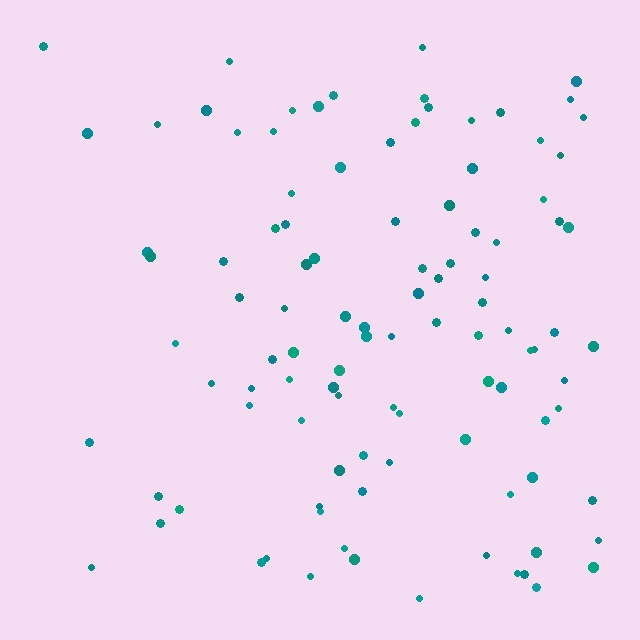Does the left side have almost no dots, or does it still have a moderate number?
Still a moderate number, just noticeably fewer than the right.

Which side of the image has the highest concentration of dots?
The right.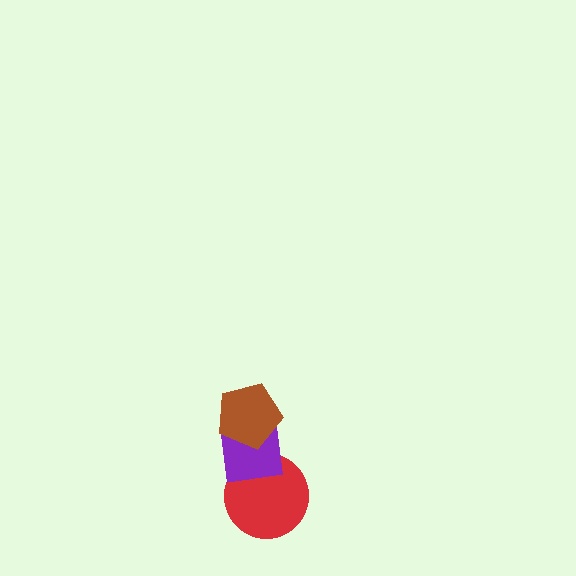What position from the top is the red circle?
The red circle is 3rd from the top.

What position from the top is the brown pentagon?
The brown pentagon is 1st from the top.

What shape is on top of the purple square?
The brown pentagon is on top of the purple square.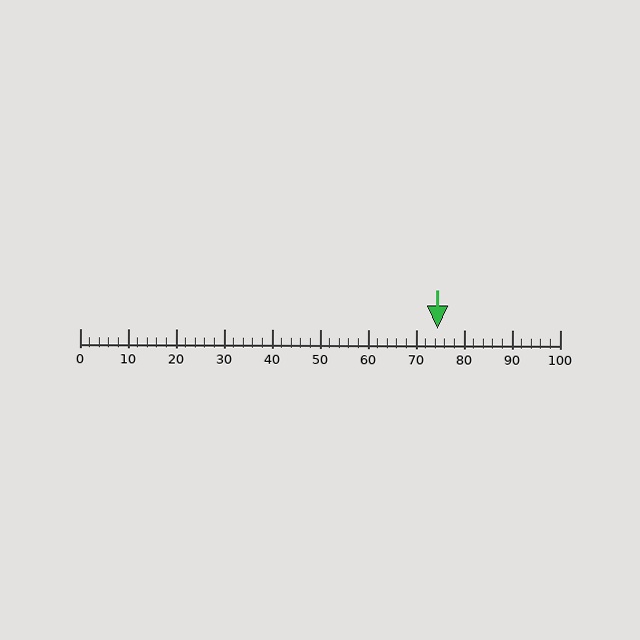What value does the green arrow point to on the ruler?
The green arrow points to approximately 74.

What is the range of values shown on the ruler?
The ruler shows values from 0 to 100.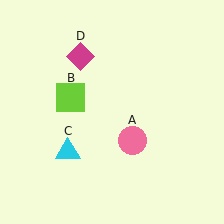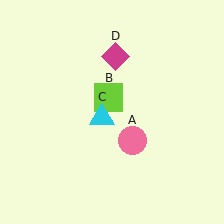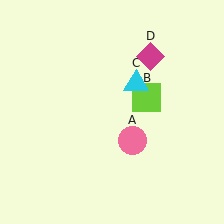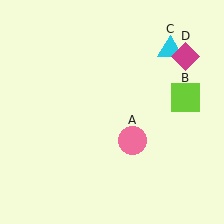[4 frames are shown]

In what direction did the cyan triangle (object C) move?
The cyan triangle (object C) moved up and to the right.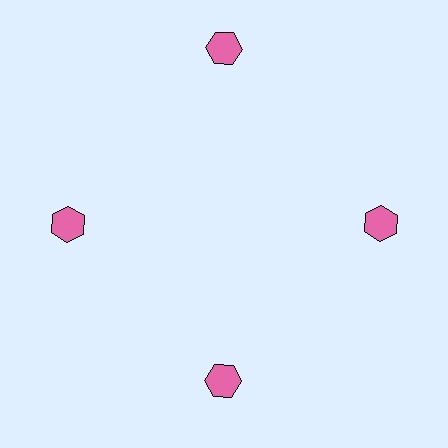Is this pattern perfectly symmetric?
No. The 4 pink hexagons are arranged in a ring, but one element near the 12 o'clock position is pushed outward from the center, breaking the 4-fold rotational symmetry.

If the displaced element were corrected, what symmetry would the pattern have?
It would have 4-fold rotational symmetry — the pattern would map onto itself every 90 degrees.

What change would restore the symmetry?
The symmetry would be restored by moving it inward, back onto the ring so that all 4 hexagons sit at equal angles and equal distance from the center.